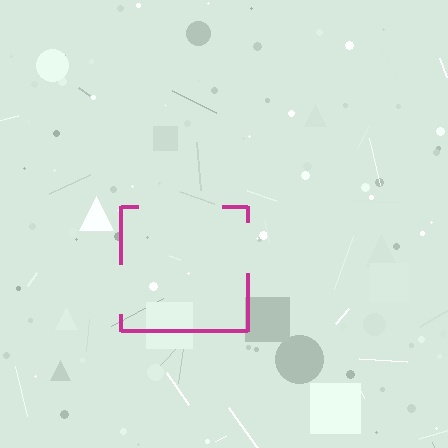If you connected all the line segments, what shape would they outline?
They would outline a square.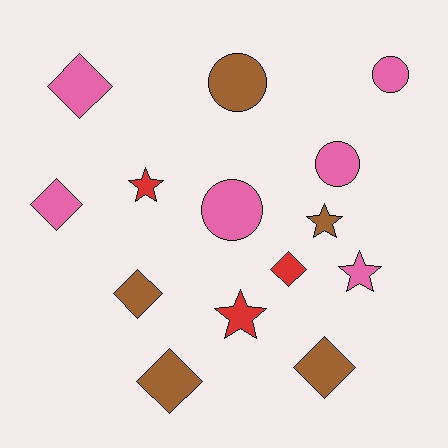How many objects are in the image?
There are 14 objects.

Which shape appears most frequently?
Diamond, with 6 objects.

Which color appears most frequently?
Pink, with 6 objects.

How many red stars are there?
There are 2 red stars.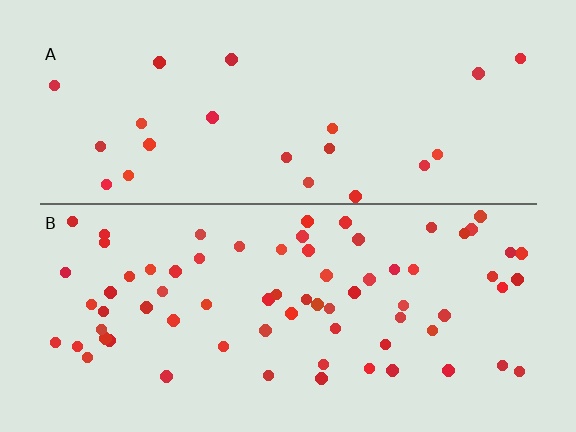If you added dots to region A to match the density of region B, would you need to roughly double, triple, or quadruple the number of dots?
Approximately triple.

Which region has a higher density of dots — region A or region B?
B (the bottom).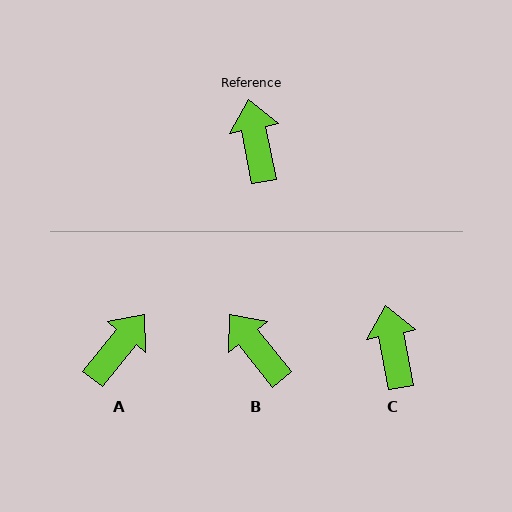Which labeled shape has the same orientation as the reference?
C.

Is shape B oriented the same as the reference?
No, it is off by about 28 degrees.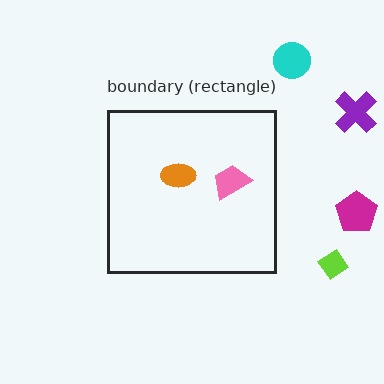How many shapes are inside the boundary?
2 inside, 4 outside.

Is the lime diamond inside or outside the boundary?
Outside.